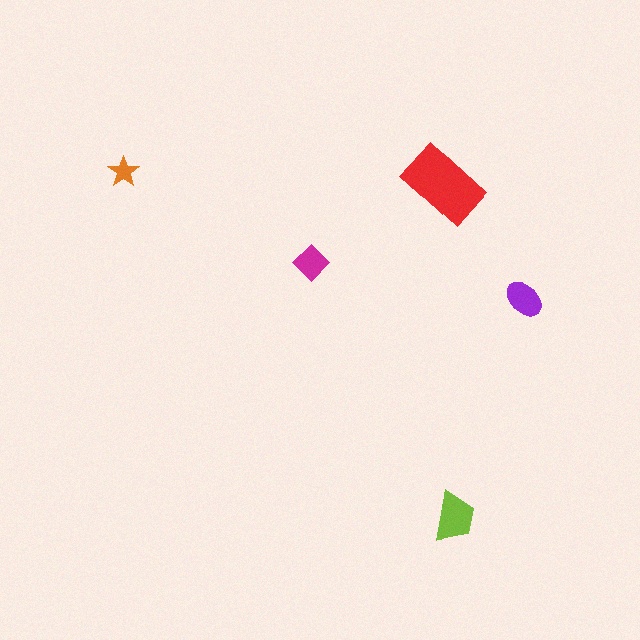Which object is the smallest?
The orange star.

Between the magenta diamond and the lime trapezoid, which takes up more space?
The lime trapezoid.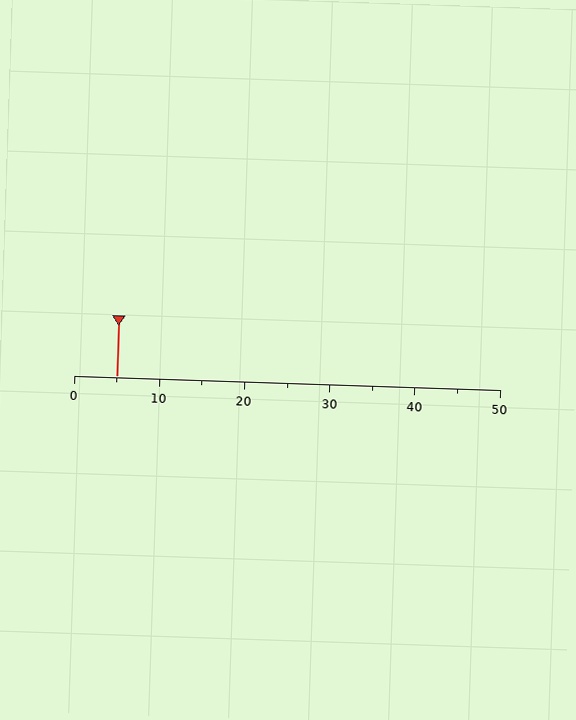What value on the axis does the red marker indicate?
The marker indicates approximately 5.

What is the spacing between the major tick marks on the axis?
The major ticks are spaced 10 apart.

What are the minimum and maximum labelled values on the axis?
The axis runs from 0 to 50.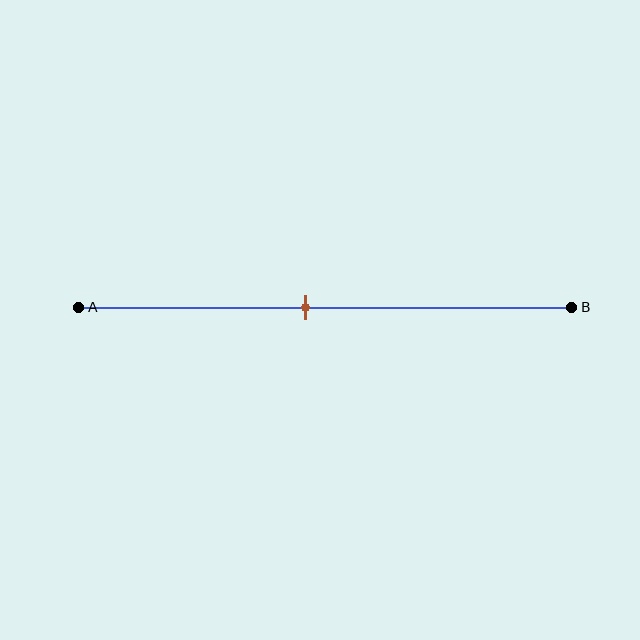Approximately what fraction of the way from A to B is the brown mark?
The brown mark is approximately 45% of the way from A to B.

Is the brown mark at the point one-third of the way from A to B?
No, the mark is at about 45% from A, not at the 33% one-third point.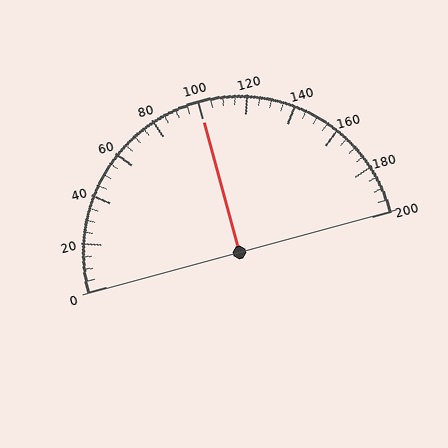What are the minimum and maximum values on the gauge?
The gauge ranges from 0 to 200.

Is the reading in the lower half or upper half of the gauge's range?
The reading is in the upper half of the range (0 to 200).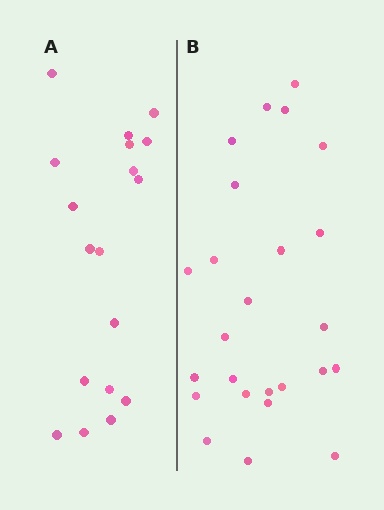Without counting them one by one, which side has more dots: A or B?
Region B (the right region) has more dots.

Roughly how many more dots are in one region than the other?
Region B has roughly 8 or so more dots than region A.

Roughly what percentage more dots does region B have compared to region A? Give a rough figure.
About 40% more.